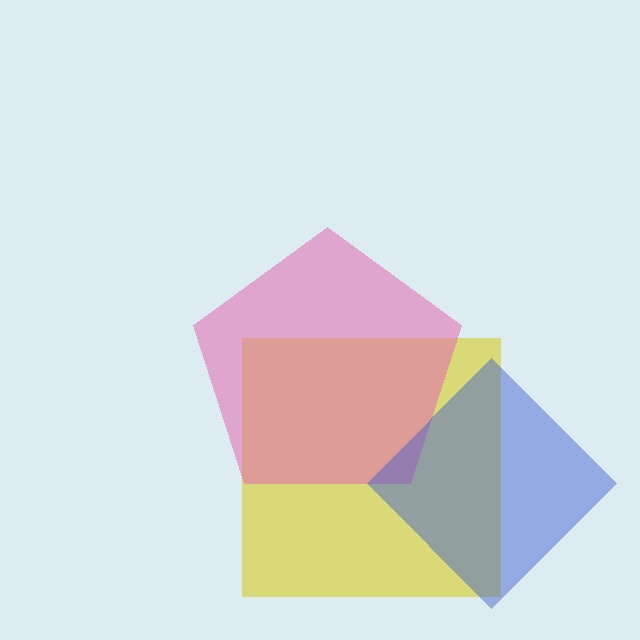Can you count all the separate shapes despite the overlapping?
Yes, there are 3 separate shapes.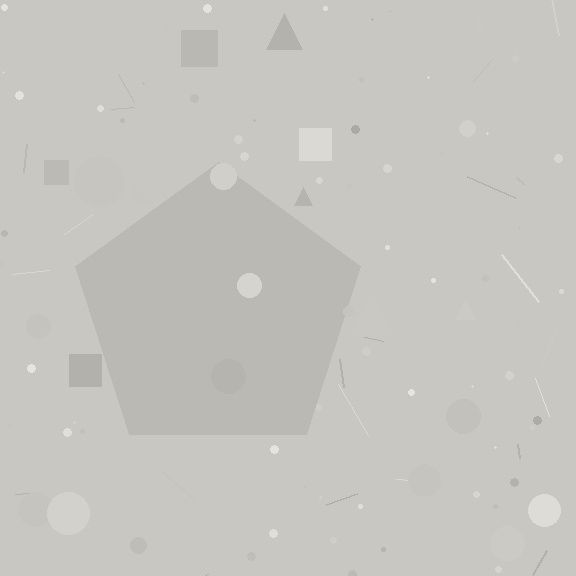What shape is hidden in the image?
A pentagon is hidden in the image.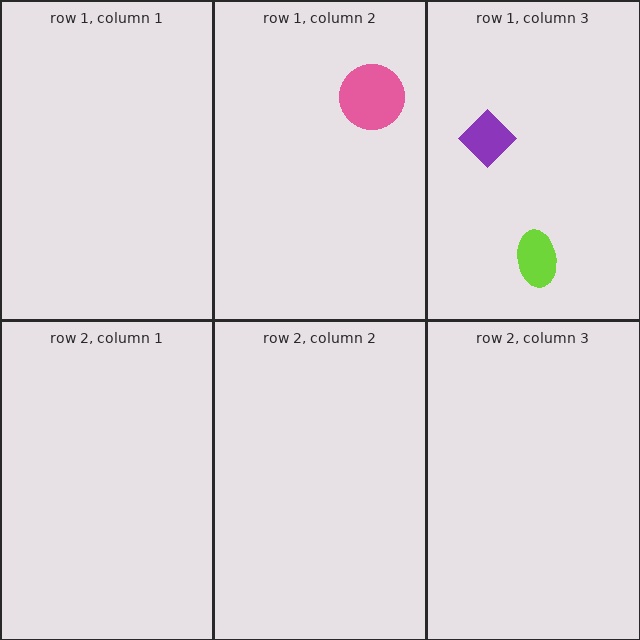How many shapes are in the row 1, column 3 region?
2.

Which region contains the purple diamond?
The row 1, column 3 region.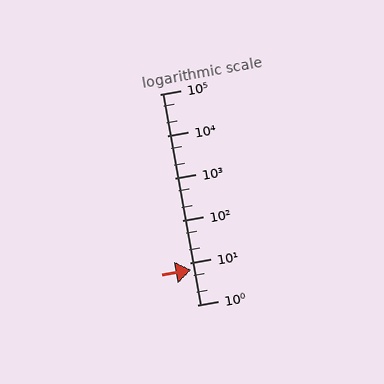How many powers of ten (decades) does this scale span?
The scale spans 5 decades, from 1 to 100000.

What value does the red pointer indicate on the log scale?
The pointer indicates approximately 6.8.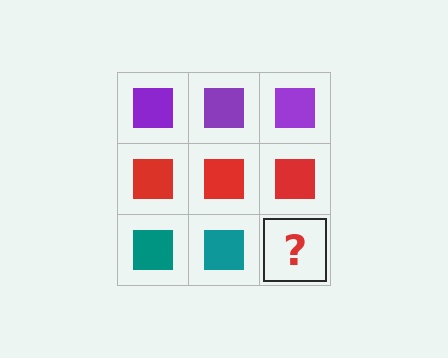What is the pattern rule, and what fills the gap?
The rule is that each row has a consistent color. The gap should be filled with a teal square.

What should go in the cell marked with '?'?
The missing cell should contain a teal square.